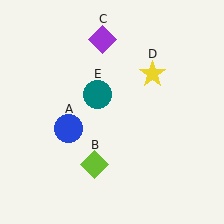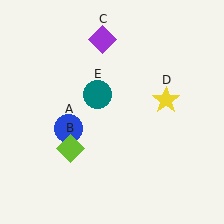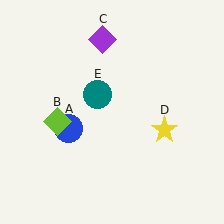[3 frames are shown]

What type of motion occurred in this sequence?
The lime diamond (object B), yellow star (object D) rotated clockwise around the center of the scene.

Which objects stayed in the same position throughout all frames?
Blue circle (object A) and purple diamond (object C) and teal circle (object E) remained stationary.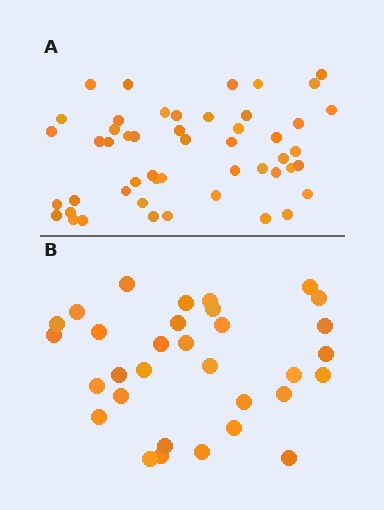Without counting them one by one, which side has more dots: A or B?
Region A (the top region) has more dots.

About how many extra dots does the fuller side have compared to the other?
Region A has approximately 20 more dots than region B.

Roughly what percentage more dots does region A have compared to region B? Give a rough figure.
About 55% more.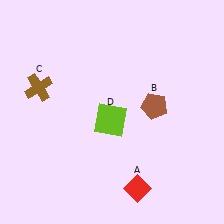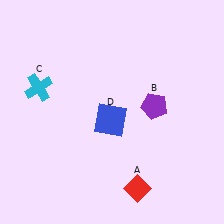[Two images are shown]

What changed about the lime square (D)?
In Image 1, D is lime. In Image 2, it changed to blue.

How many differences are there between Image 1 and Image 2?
There are 3 differences between the two images.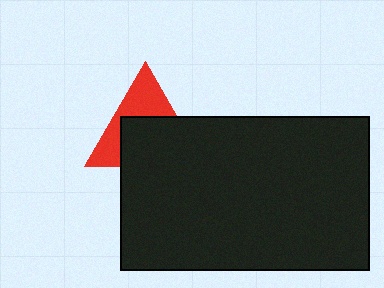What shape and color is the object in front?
The object in front is a black rectangle.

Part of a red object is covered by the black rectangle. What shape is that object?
It is a triangle.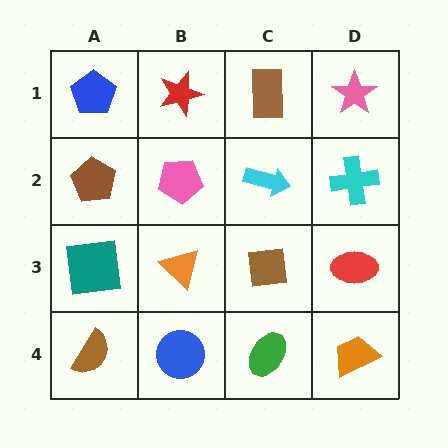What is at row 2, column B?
A pink pentagon.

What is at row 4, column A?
A brown semicircle.